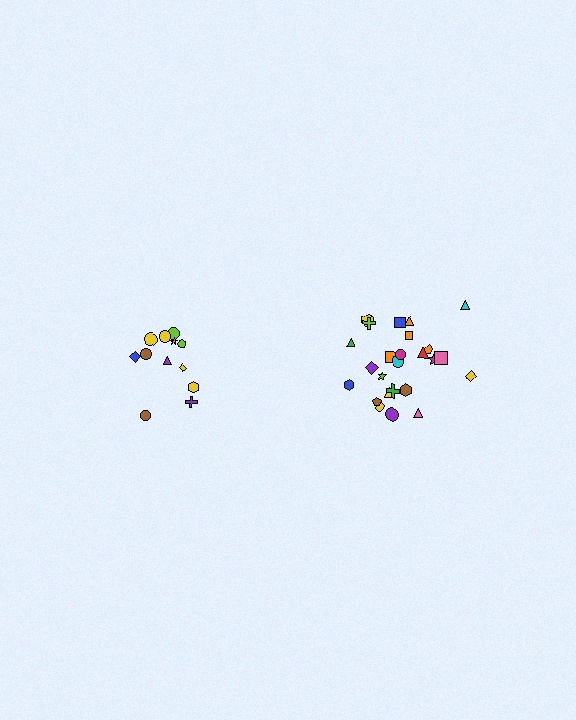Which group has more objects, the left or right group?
The right group.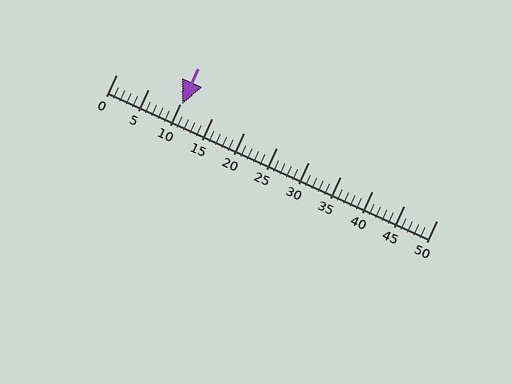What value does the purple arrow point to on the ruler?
The purple arrow points to approximately 10.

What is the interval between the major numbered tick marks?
The major tick marks are spaced 5 units apart.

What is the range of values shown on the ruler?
The ruler shows values from 0 to 50.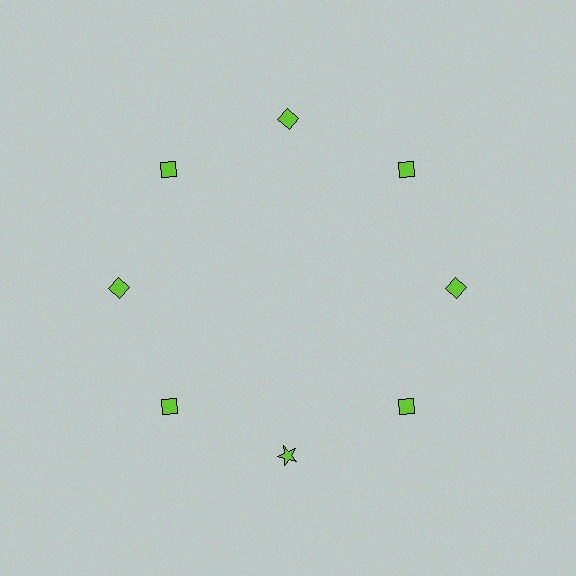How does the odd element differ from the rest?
It has a different shape: star instead of diamond.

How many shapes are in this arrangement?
There are 8 shapes arranged in a ring pattern.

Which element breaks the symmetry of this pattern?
The lime star at roughly the 6 o'clock position breaks the symmetry. All other shapes are lime diamonds.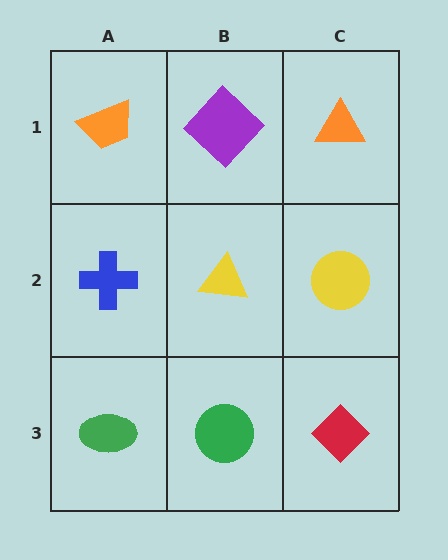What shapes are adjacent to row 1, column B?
A yellow triangle (row 2, column B), an orange trapezoid (row 1, column A), an orange triangle (row 1, column C).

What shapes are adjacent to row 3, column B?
A yellow triangle (row 2, column B), a green ellipse (row 3, column A), a red diamond (row 3, column C).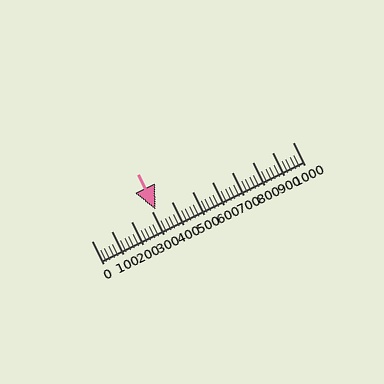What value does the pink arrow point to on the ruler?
The pink arrow points to approximately 320.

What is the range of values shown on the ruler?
The ruler shows values from 0 to 1000.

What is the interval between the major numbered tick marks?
The major tick marks are spaced 100 units apart.